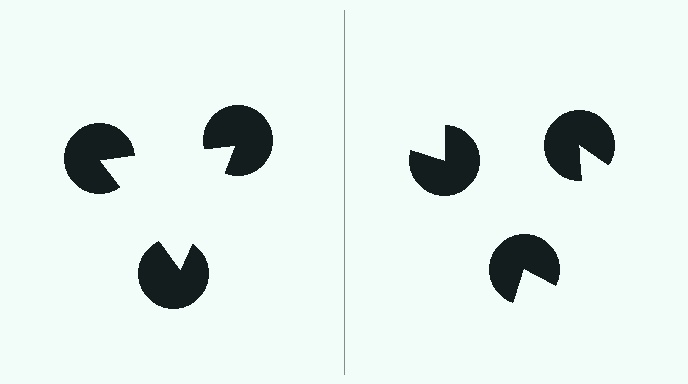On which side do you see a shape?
An illusory triangle appears on the left side. On the right side the wedge cuts are rotated, so no coherent shape forms.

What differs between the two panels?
The pac-man discs are positioned identically on both sides; only the wedge orientations differ. On the left they align to a triangle; on the right they are misaligned.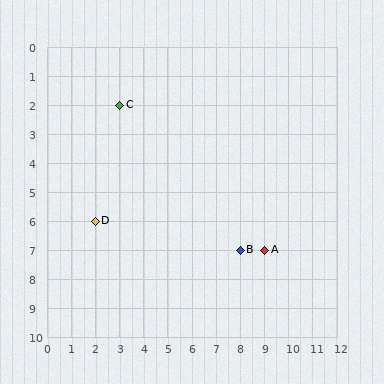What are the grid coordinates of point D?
Point D is at grid coordinates (2, 6).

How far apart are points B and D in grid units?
Points B and D are 6 columns and 1 row apart (about 6.1 grid units diagonally).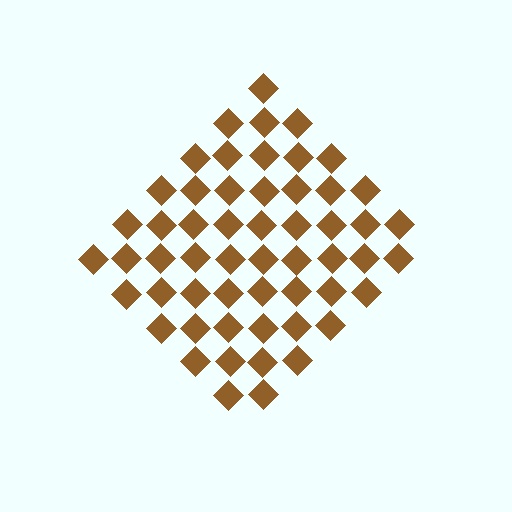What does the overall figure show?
The overall figure shows a diamond.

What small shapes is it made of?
It is made of small diamonds.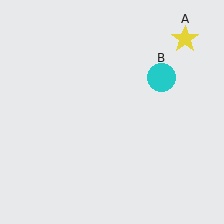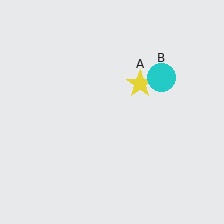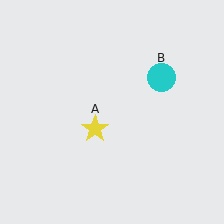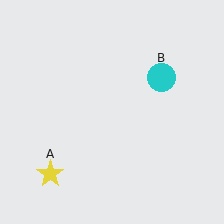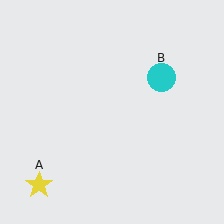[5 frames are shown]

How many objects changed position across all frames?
1 object changed position: yellow star (object A).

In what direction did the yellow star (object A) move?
The yellow star (object A) moved down and to the left.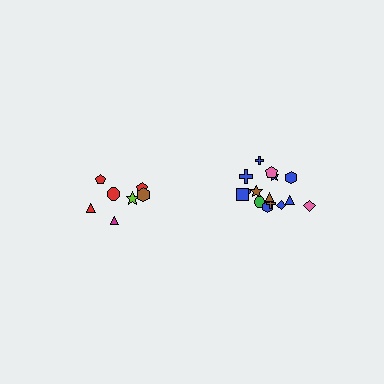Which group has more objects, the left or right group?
The right group.